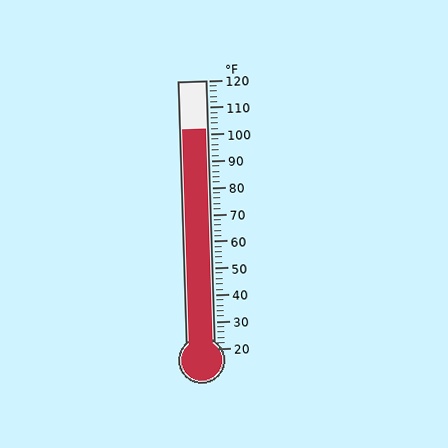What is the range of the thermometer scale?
The thermometer scale ranges from 20°F to 120°F.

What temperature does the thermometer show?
The thermometer shows approximately 102°F.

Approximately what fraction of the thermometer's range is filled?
The thermometer is filled to approximately 80% of its range.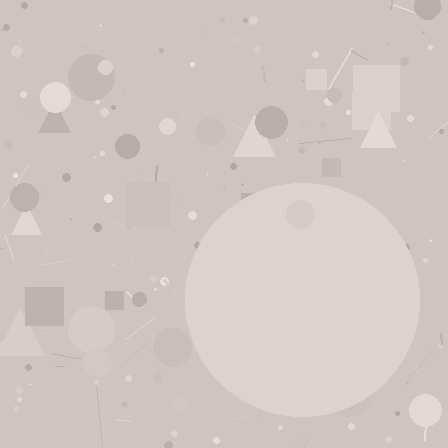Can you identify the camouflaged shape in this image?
The camouflaged shape is a circle.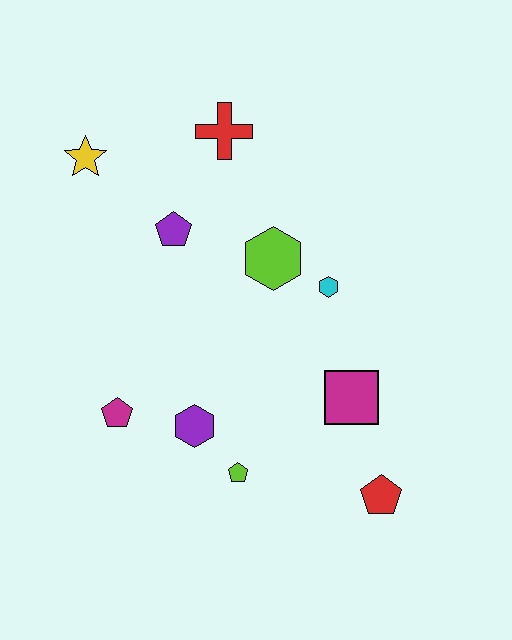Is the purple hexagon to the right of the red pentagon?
No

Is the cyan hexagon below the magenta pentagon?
No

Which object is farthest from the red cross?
The red pentagon is farthest from the red cross.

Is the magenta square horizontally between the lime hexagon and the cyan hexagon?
No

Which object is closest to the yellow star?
The purple pentagon is closest to the yellow star.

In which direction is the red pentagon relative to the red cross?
The red pentagon is below the red cross.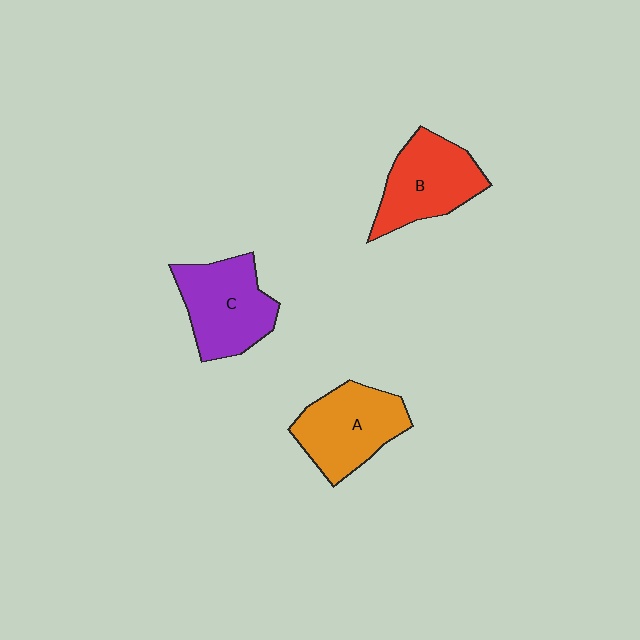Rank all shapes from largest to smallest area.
From largest to smallest: C (purple), A (orange), B (red).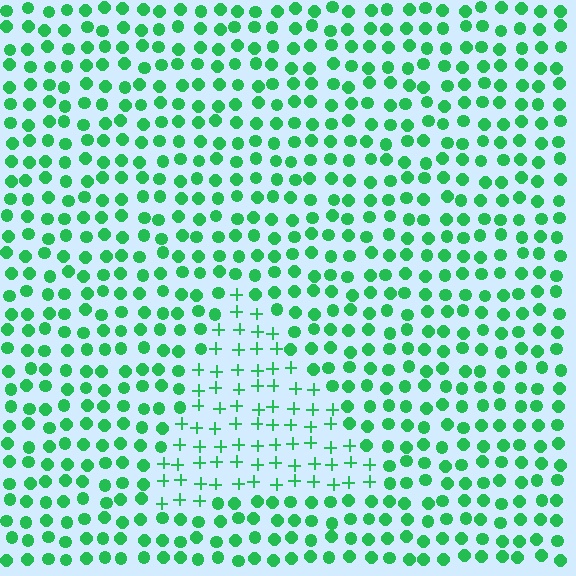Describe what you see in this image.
The image is filled with small green elements arranged in a uniform grid. A triangle-shaped region contains plus signs, while the surrounding area contains circles. The boundary is defined purely by the change in element shape.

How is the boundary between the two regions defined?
The boundary is defined by a change in element shape: plus signs inside vs. circles outside. All elements share the same color and spacing.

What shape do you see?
I see a triangle.